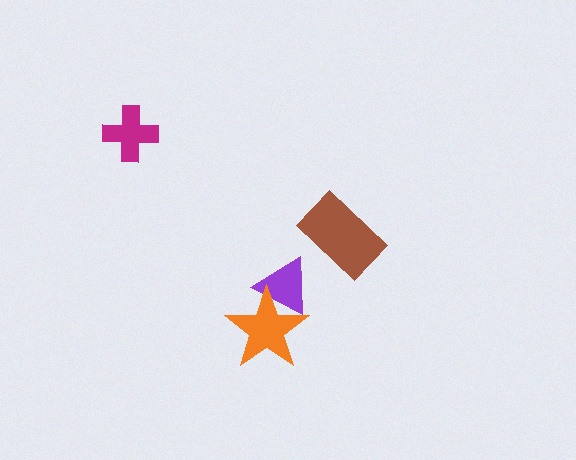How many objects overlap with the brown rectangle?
0 objects overlap with the brown rectangle.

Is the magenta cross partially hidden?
No, no other shape covers it.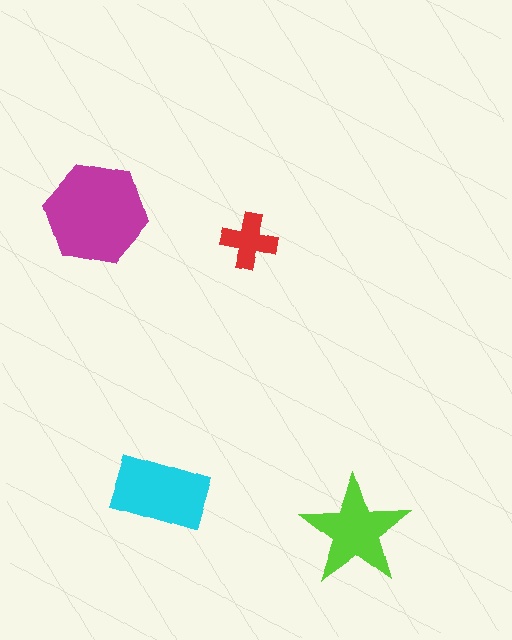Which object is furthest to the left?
The magenta hexagon is leftmost.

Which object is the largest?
The magenta hexagon.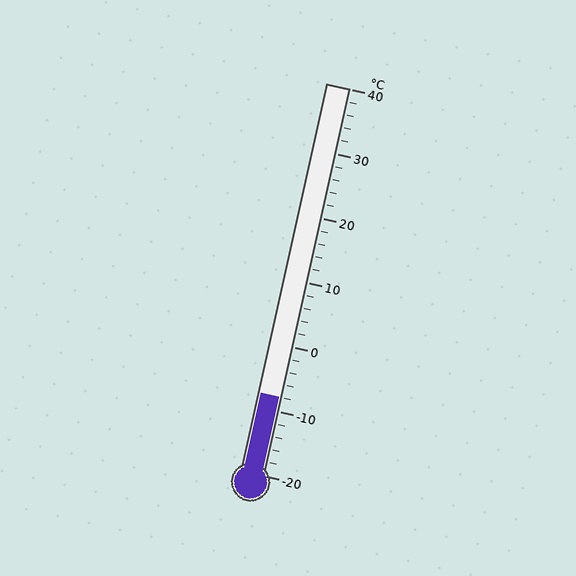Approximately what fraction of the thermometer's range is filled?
The thermometer is filled to approximately 20% of its range.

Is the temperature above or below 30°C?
The temperature is below 30°C.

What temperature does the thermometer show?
The thermometer shows approximately -8°C.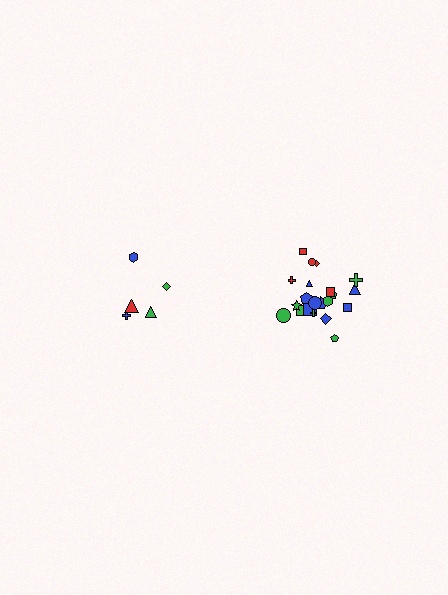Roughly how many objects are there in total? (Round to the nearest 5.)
Roughly 25 objects in total.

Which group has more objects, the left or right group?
The right group.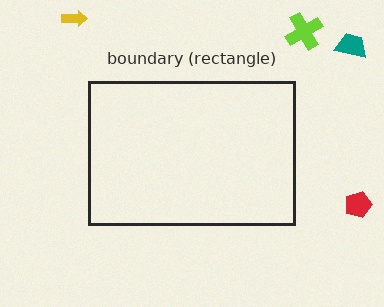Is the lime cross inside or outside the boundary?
Outside.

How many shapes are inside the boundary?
0 inside, 4 outside.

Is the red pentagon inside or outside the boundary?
Outside.